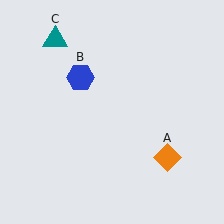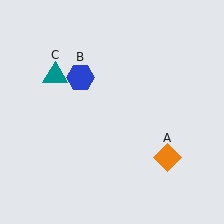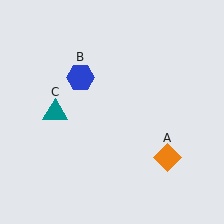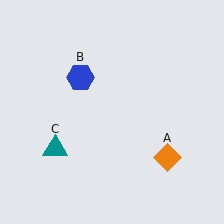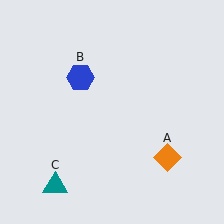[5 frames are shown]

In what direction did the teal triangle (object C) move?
The teal triangle (object C) moved down.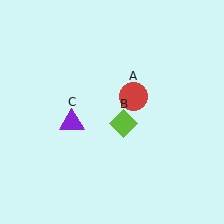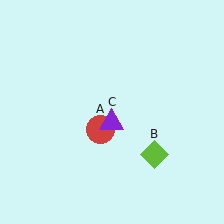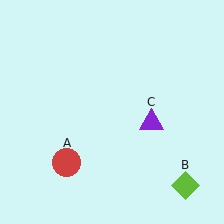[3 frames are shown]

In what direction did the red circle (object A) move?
The red circle (object A) moved down and to the left.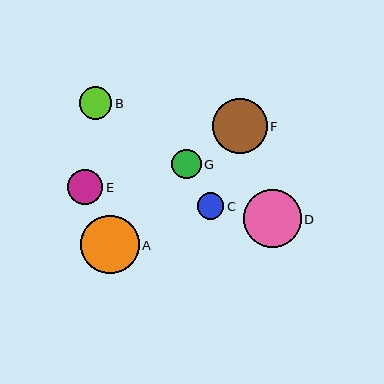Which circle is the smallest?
Circle C is the smallest with a size of approximately 26 pixels.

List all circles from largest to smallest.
From largest to smallest: A, D, F, E, B, G, C.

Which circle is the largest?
Circle A is the largest with a size of approximately 58 pixels.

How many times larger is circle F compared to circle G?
Circle F is approximately 1.9 times the size of circle G.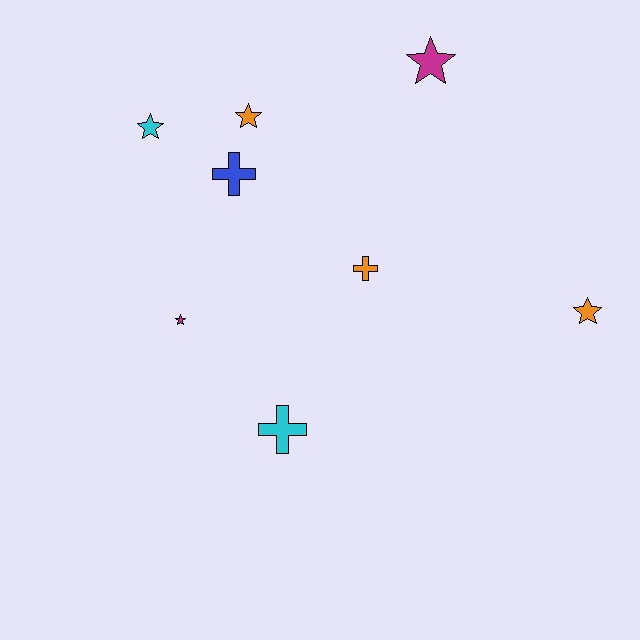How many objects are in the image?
There are 8 objects.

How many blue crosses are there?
There is 1 blue cross.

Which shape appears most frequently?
Star, with 5 objects.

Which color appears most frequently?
Orange, with 3 objects.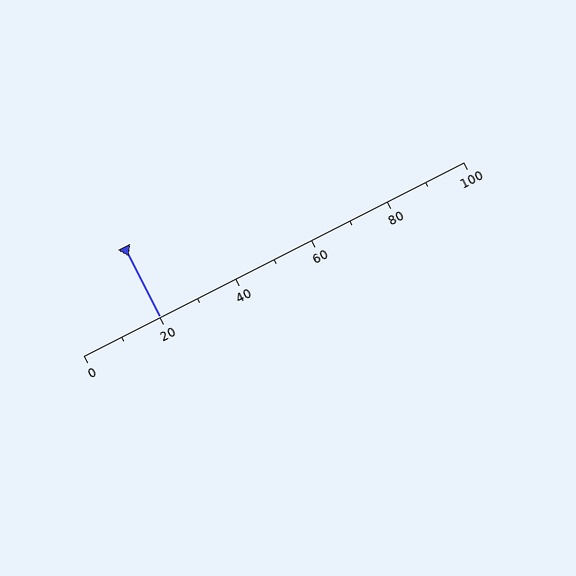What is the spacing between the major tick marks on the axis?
The major ticks are spaced 20 apart.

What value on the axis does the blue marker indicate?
The marker indicates approximately 20.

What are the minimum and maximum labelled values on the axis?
The axis runs from 0 to 100.